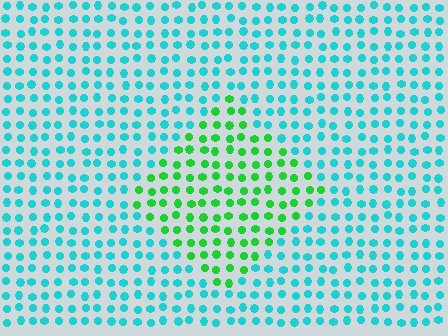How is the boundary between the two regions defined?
The boundary is defined purely by a slight shift in hue (about 54 degrees). Spacing, size, and orientation are identical on both sides.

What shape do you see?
I see a diamond.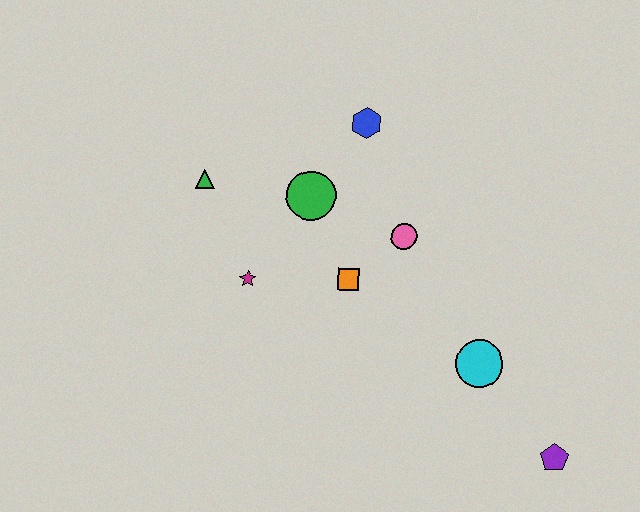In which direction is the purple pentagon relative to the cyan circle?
The purple pentagon is below the cyan circle.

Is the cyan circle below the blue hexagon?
Yes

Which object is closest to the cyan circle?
The purple pentagon is closest to the cyan circle.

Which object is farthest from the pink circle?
The purple pentagon is farthest from the pink circle.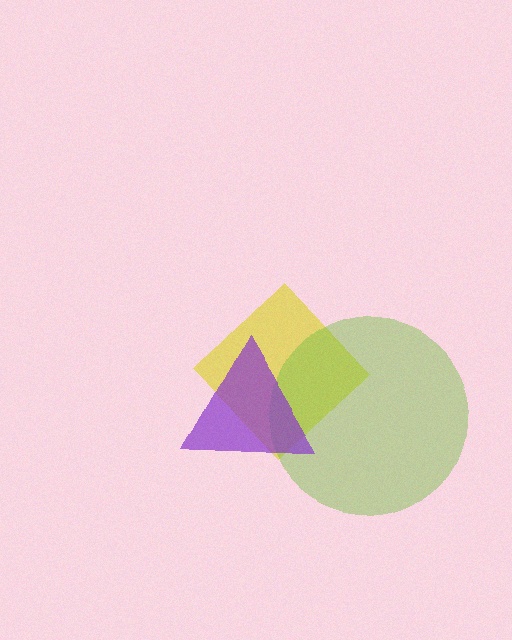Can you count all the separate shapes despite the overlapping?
Yes, there are 3 separate shapes.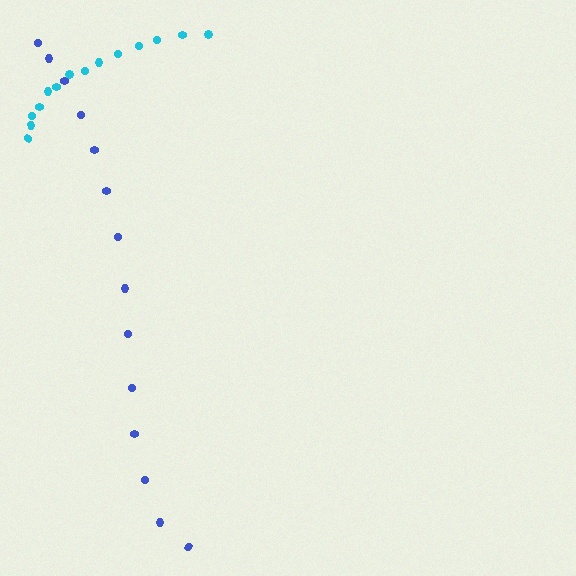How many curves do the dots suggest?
There are 2 distinct paths.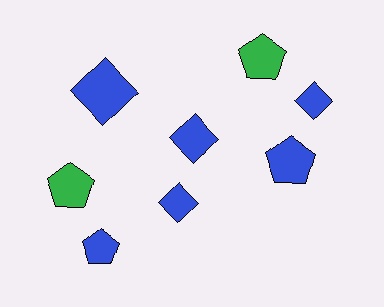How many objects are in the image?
There are 8 objects.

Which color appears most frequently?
Blue, with 6 objects.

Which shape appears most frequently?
Pentagon, with 4 objects.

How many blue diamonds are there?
There are 4 blue diamonds.